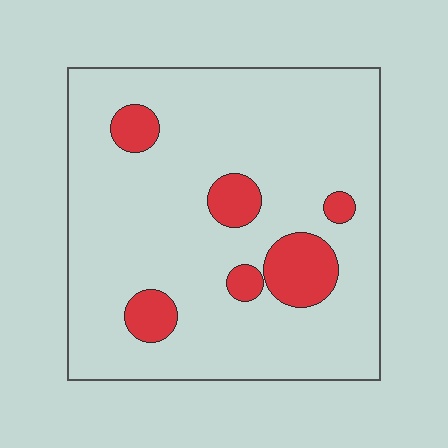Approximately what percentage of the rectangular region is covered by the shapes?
Approximately 15%.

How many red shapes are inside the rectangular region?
6.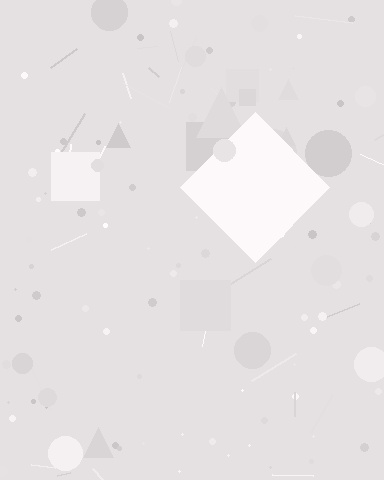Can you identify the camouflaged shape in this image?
The camouflaged shape is a diamond.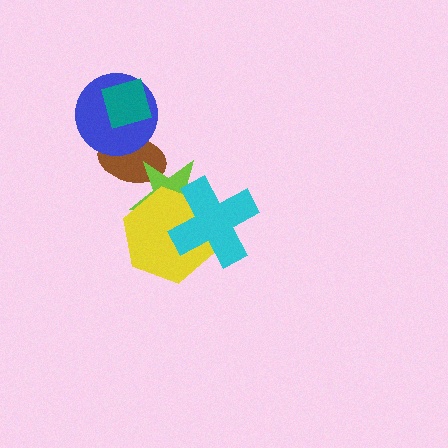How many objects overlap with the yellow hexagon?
2 objects overlap with the yellow hexagon.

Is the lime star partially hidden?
Yes, it is partially covered by another shape.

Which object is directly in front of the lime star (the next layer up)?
The yellow hexagon is directly in front of the lime star.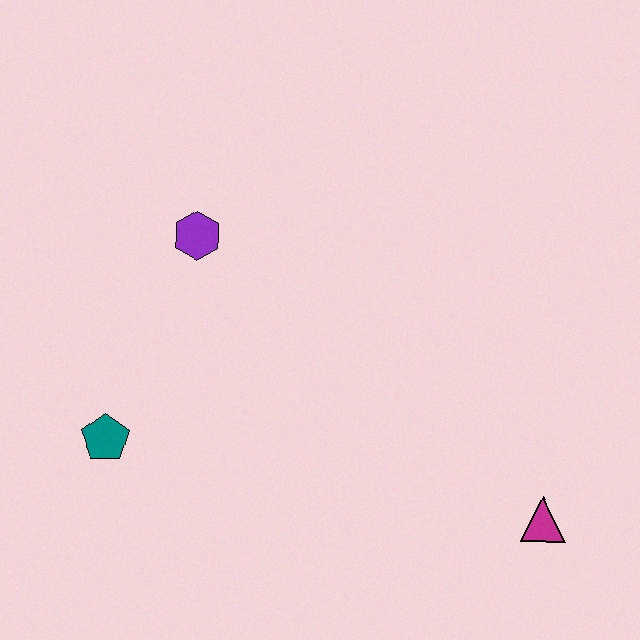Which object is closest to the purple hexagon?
The teal pentagon is closest to the purple hexagon.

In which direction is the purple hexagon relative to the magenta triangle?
The purple hexagon is to the left of the magenta triangle.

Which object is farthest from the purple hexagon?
The magenta triangle is farthest from the purple hexagon.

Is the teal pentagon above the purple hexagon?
No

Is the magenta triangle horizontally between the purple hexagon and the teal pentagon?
No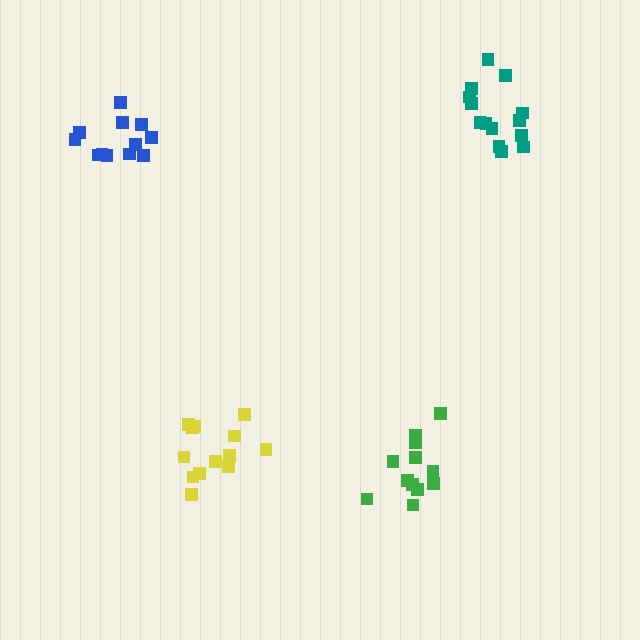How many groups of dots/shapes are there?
There are 4 groups.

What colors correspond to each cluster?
The clusters are colored: yellow, teal, green, blue.